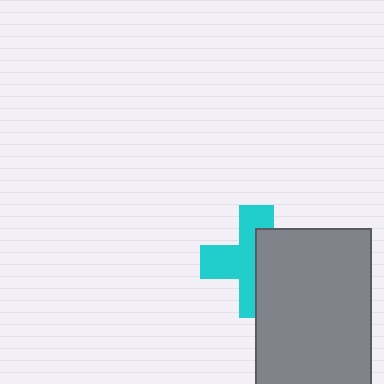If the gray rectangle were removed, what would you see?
You would see the complete cyan cross.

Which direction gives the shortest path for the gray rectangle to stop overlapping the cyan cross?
Moving right gives the shortest separation.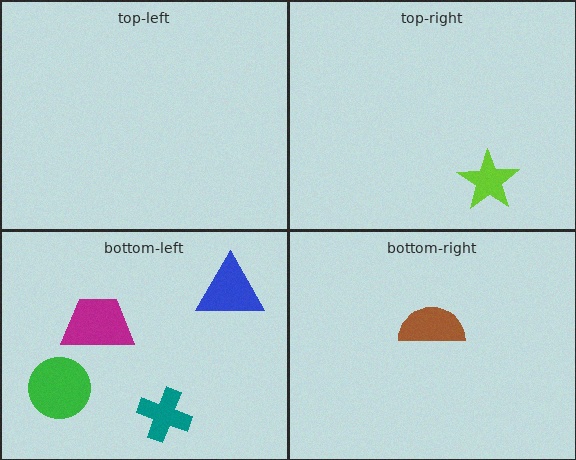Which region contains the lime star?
The top-right region.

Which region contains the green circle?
The bottom-left region.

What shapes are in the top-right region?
The lime star.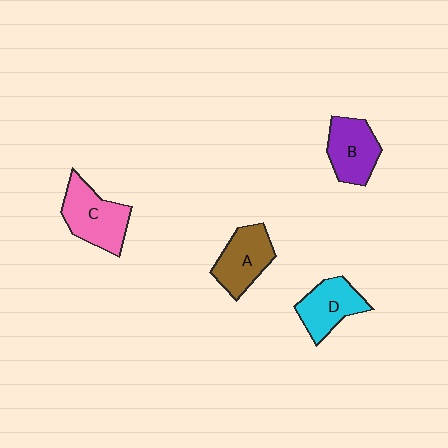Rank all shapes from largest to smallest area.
From largest to smallest: C (pink), A (brown), B (purple), D (cyan).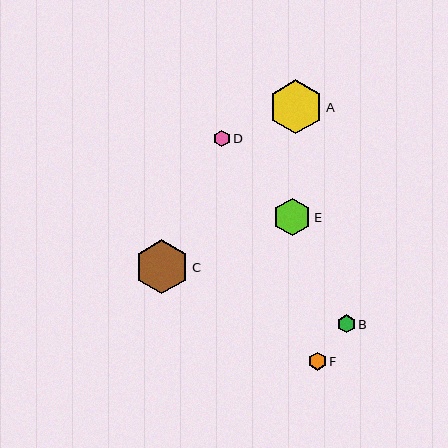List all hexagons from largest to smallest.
From largest to smallest: A, C, E, F, B, D.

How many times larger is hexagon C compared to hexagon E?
Hexagon C is approximately 1.4 times the size of hexagon E.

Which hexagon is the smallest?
Hexagon D is the smallest with a size of approximately 17 pixels.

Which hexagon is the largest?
Hexagon A is the largest with a size of approximately 54 pixels.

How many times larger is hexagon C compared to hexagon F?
Hexagon C is approximately 3.0 times the size of hexagon F.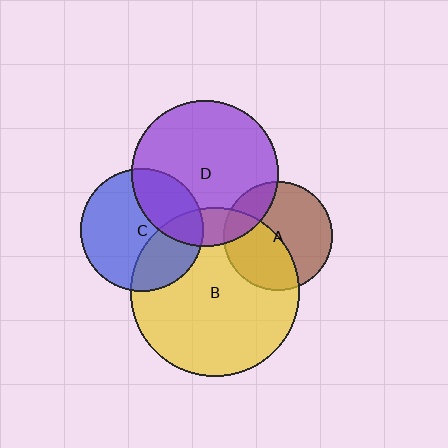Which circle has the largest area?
Circle B (yellow).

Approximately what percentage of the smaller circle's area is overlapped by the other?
Approximately 30%.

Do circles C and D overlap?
Yes.